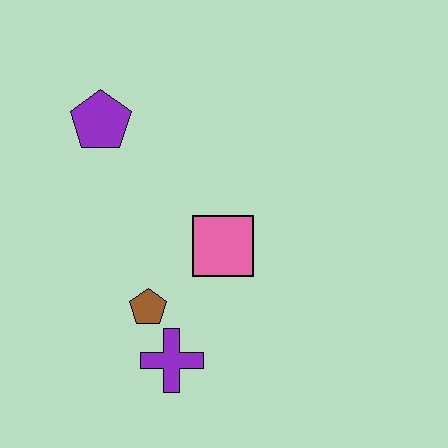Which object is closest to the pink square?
The brown pentagon is closest to the pink square.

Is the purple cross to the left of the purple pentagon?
No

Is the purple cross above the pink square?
No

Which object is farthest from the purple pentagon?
The purple cross is farthest from the purple pentagon.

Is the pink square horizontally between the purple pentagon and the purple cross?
No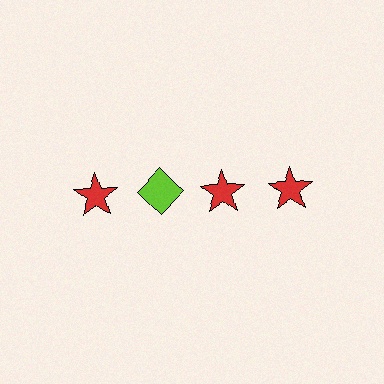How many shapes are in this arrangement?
There are 4 shapes arranged in a grid pattern.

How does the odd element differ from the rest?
It differs in both color (lime instead of red) and shape (diamond instead of star).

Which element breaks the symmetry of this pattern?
The lime diamond in the top row, second from left column breaks the symmetry. All other shapes are red stars.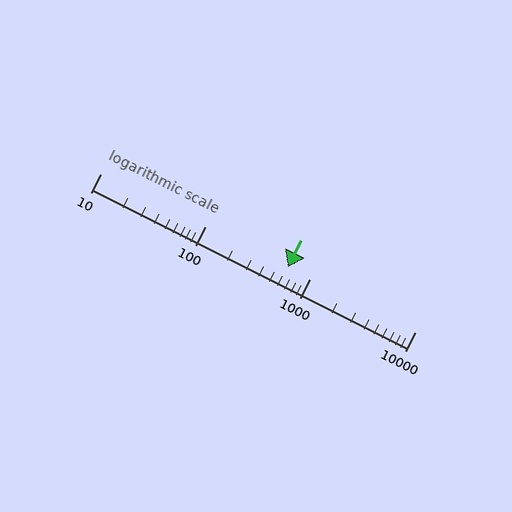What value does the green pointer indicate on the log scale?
The pointer indicates approximately 610.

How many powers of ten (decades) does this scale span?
The scale spans 3 decades, from 10 to 10000.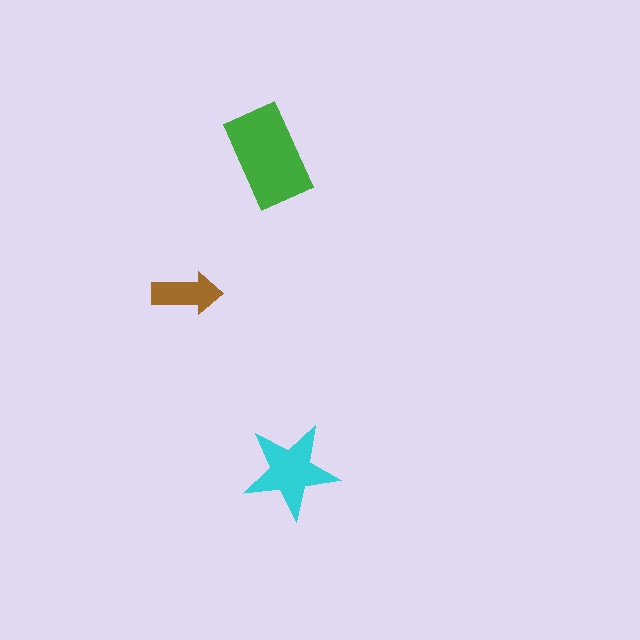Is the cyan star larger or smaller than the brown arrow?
Larger.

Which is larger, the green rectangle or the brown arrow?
The green rectangle.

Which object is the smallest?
The brown arrow.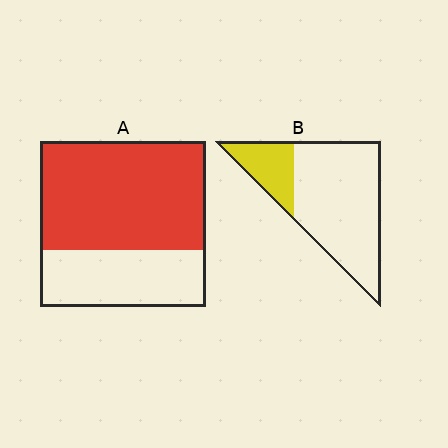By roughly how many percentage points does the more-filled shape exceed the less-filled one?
By roughly 45 percentage points (A over B).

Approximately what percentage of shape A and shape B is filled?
A is approximately 65% and B is approximately 25%.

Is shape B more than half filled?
No.